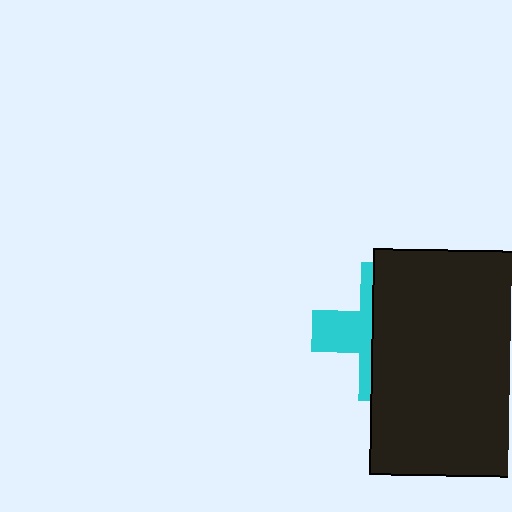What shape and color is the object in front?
The object in front is a black rectangle.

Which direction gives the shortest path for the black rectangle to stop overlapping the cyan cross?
Moving right gives the shortest separation.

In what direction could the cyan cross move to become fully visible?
The cyan cross could move left. That would shift it out from behind the black rectangle entirely.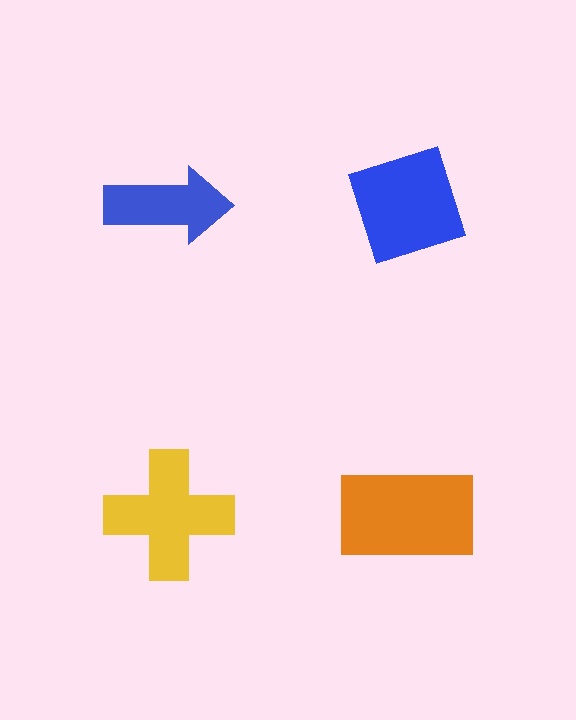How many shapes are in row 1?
2 shapes.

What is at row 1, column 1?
A blue arrow.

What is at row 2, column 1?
A yellow cross.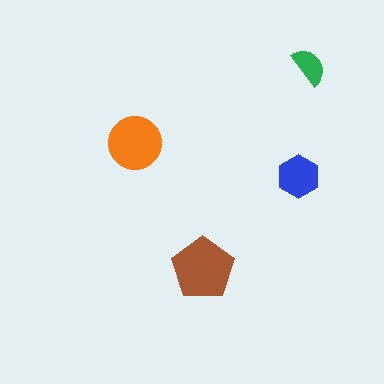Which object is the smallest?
The green semicircle.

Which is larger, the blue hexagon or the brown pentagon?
The brown pentagon.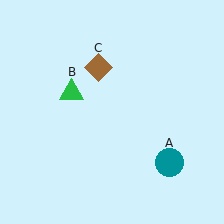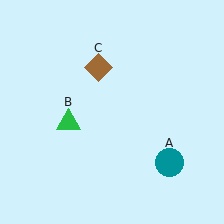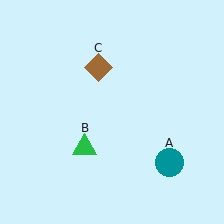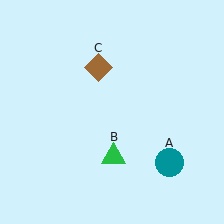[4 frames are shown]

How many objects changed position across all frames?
1 object changed position: green triangle (object B).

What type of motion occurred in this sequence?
The green triangle (object B) rotated counterclockwise around the center of the scene.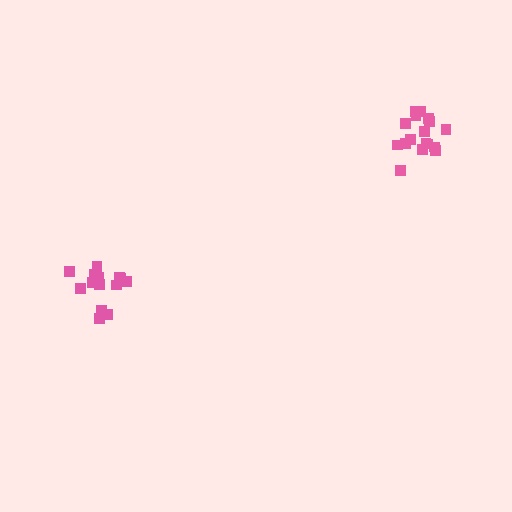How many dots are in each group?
Group 1: 17 dots, Group 2: 14 dots (31 total).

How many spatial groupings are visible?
There are 2 spatial groupings.